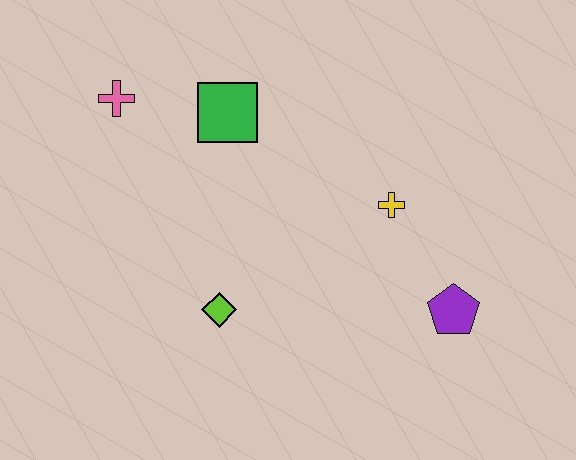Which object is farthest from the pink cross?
The purple pentagon is farthest from the pink cross.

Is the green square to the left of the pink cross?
No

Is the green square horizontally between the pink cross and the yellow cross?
Yes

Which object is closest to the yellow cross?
The purple pentagon is closest to the yellow cross.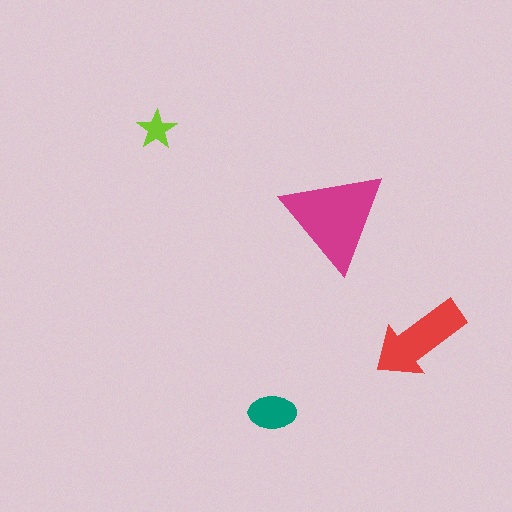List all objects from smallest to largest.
The lime star, the teal ellipse, the red arrow, the magenta triangle.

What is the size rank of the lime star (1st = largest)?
4th.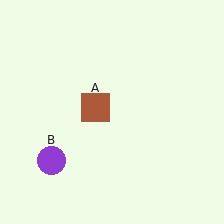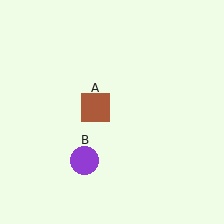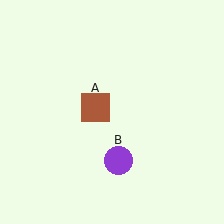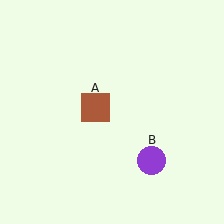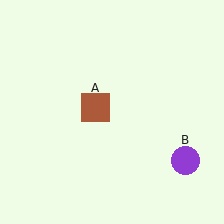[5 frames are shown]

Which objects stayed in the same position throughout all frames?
Brown square (object A) remained stationary.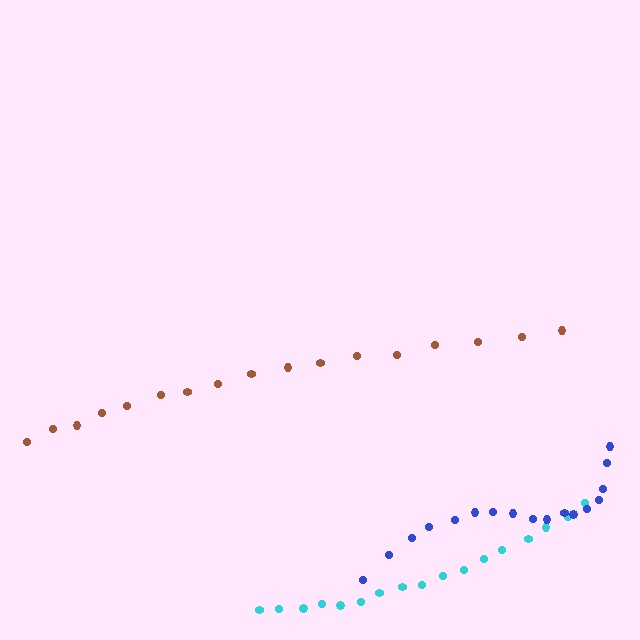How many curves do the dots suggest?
There are 3 distinct paths.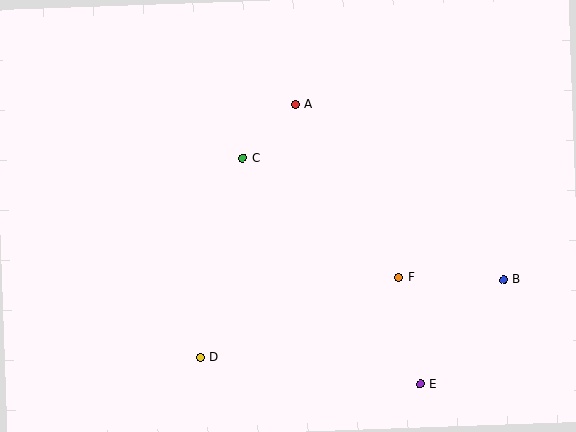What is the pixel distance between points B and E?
The distance between B and E is 133 pixels.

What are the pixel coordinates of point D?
Point D is at (200, 358).